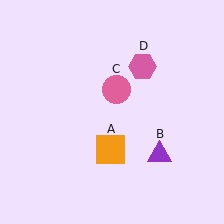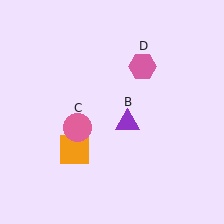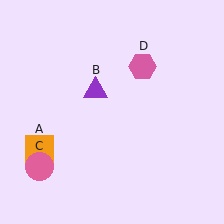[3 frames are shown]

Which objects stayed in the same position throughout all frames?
Pink hexagon (object D) remained stationary.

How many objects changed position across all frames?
3 objects changed position: orange square (object A), purple triangle (object B), pink circle (object C).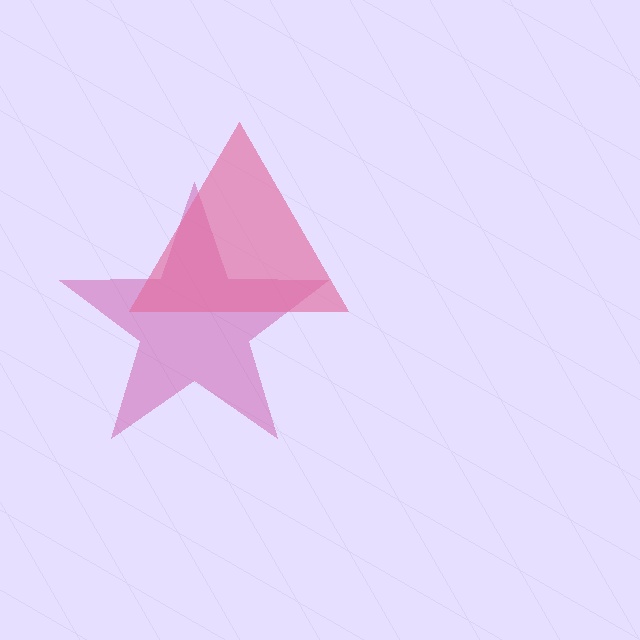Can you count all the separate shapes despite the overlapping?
Yes, there are 2 separate shapes.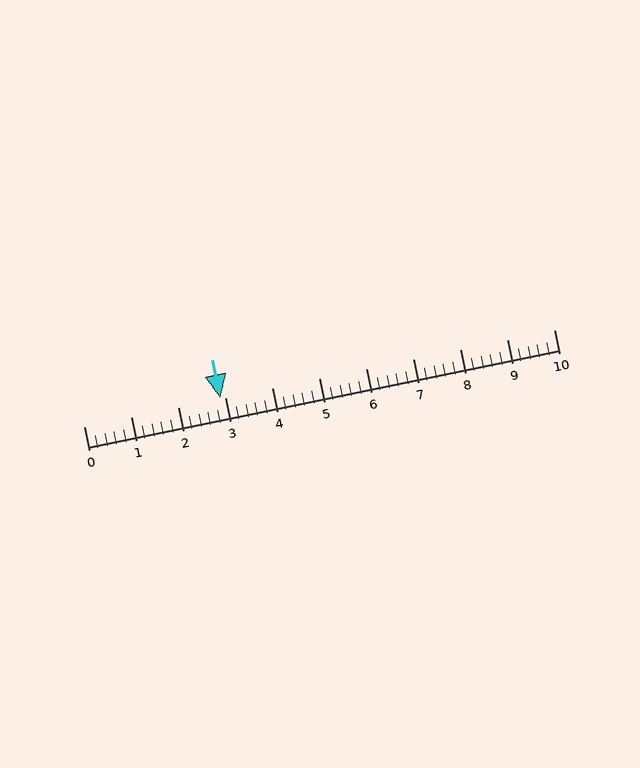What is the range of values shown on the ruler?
The ruler shows values from 0 to 10.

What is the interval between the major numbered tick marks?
The major tick marks are spaced 1 units apart.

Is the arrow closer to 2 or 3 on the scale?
The arrow is closer to 3.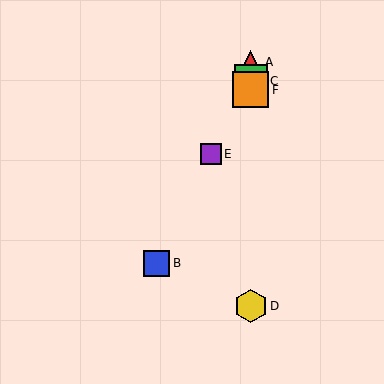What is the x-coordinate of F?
Object F is at x≈251.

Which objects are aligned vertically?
Objects A, C, D, F are aligned vertically.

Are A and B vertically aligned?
No, A is at x≈251 and B is at x≈157.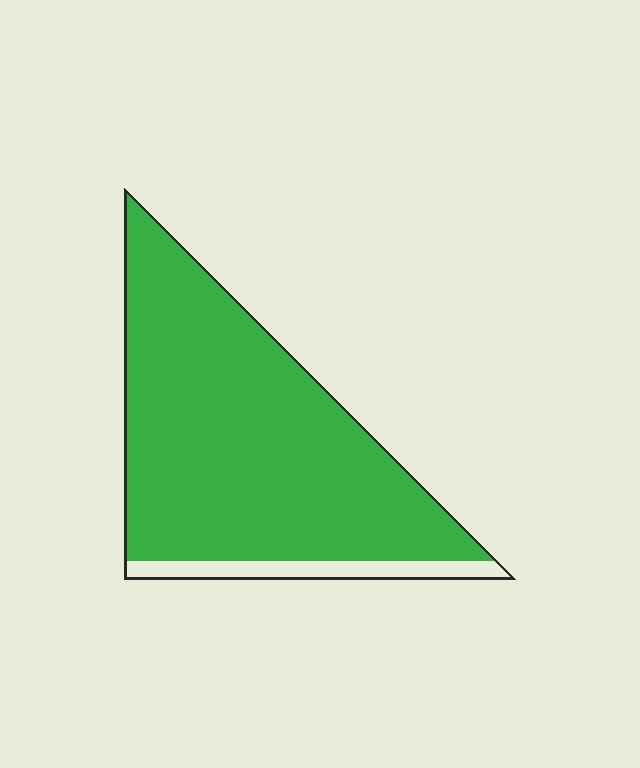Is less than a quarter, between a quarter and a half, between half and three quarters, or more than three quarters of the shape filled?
More than three quarters.